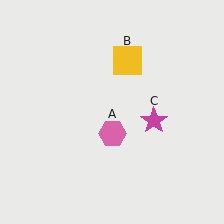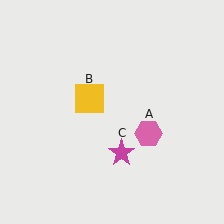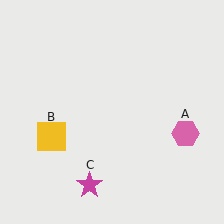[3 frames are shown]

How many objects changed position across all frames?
3 objects changed position: pink hexagon (object A), yellow square (object B), magenta star (object C).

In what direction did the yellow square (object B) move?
The yellow square (object B) moved down and to the left.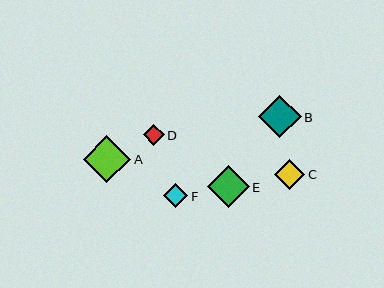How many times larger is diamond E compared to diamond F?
Diamond E is approximately 1.8 times the size of diamond F.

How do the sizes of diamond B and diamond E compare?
Diamond B and diamond E are approximately the same size.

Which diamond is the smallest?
Diamond D is the smallest with a size of approximately 21 pixels.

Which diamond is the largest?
Diamond A is the largest with a size of approximately 47 pixels.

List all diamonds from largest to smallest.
From largest to smallest: A, B, E, C, F, D.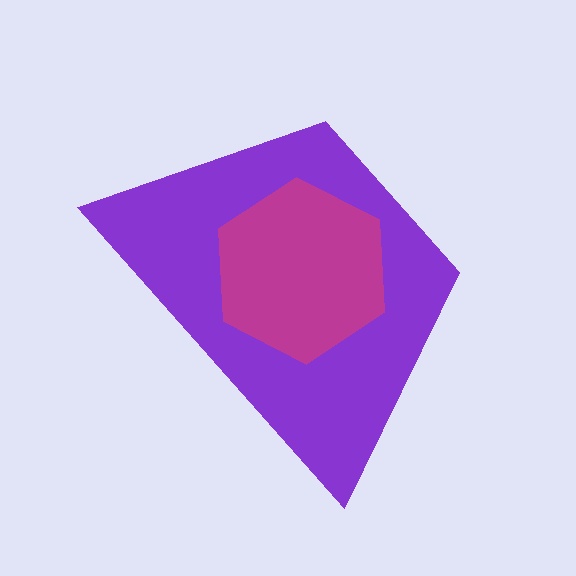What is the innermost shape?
The magenta hexagon.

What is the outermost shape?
The purple trapezoid.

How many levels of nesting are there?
2.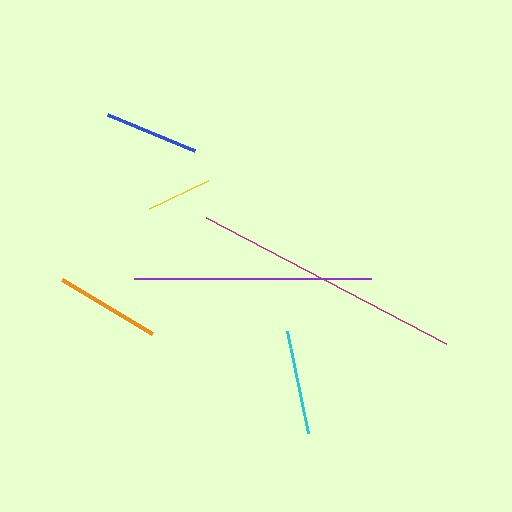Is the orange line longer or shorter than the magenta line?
The magenta line is longer than the orange line.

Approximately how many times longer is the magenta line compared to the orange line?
The magenta line is approximately 2.6 times the length of the orange line.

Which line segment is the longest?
The magenta line is the longest at approximately 270 pixels.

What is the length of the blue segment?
The blue segment is approximately 95 pixels long.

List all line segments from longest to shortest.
From longest to shortest: magenta, purple, orange, cyan, blue, yellow.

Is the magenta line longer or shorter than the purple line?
The magenta line is longer than the purple line.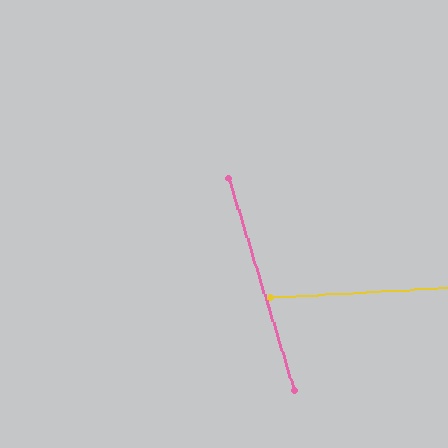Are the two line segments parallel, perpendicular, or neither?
Neither parallel nor perpendicular — they differ by about 76°.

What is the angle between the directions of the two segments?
Approximately 76 degrees.